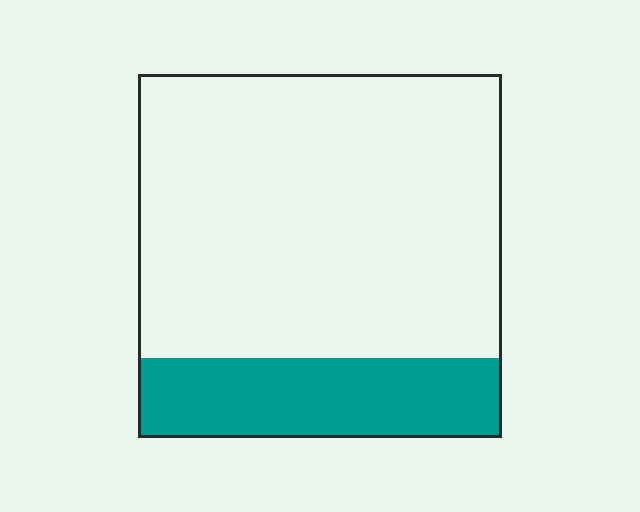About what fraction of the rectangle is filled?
About one fifth (1/5).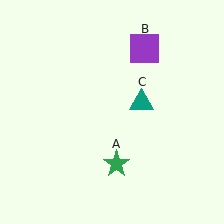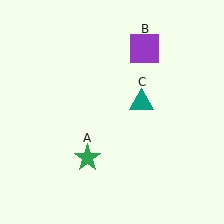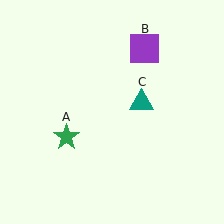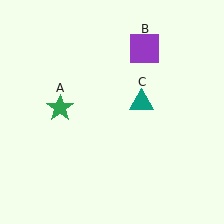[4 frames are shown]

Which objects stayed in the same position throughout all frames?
Purple square (object B) and teal triangle (object C) remained stationary.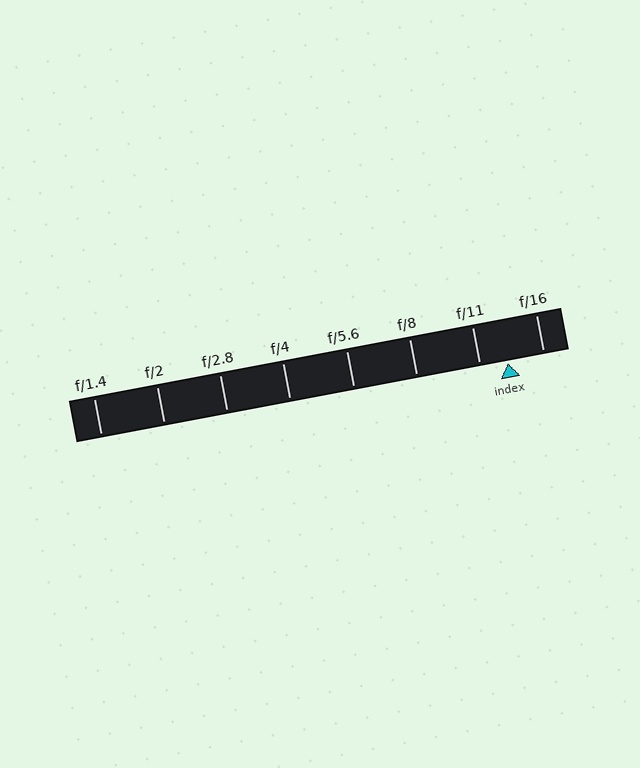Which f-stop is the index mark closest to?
The index mark is closest to f/11.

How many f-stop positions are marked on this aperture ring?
There are 8 f-stop positions marked.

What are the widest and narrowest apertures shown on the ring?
The widest aperture shown is f/1.4 and the narrowest is f/16.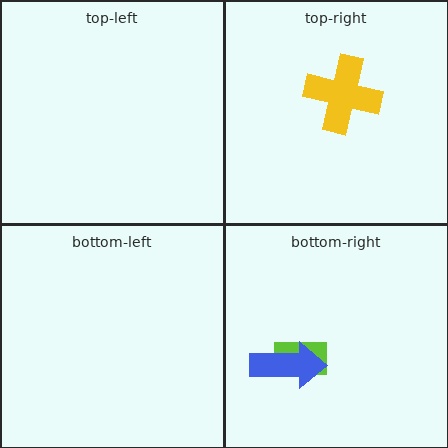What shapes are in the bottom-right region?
The lime rectangle, the blue arrow.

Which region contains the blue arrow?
The bottom-right region.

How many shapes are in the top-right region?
1.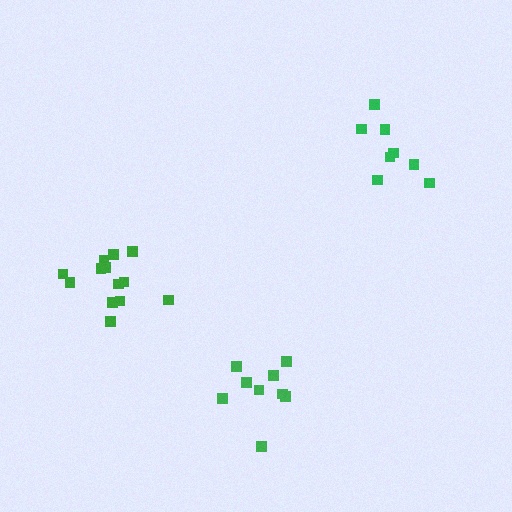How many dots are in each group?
Group 1: 9 dots, Group 2: 8 dots, Group 3: 13 dots (30 total).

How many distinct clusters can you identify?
There are 3 distinct clusters.